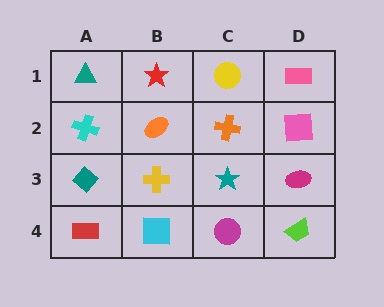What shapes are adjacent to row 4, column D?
A magenta ellipse (row 3, column D), a magenta circle (row 4, column C).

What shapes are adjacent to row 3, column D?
A pink square (row 2, column D), a lime trapezoid (row 4, column D), a teal star (row 3, column C).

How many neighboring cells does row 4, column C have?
3.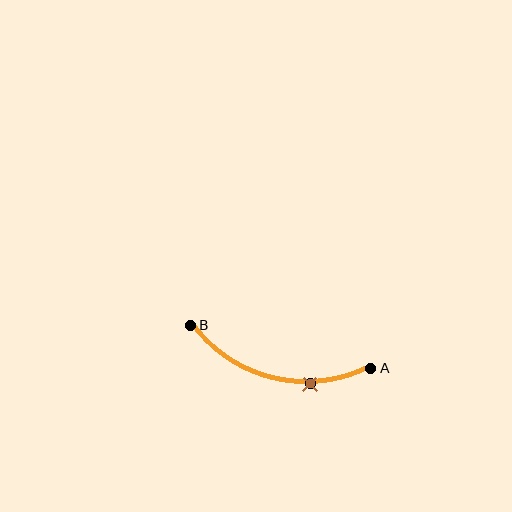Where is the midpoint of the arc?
The arc midpoint is the point on the curve farthest from the straight line joining A and B. It sits below that line.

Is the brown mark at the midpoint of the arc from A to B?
No. The brown mark lies on the arc but is closer to endpoint A. The arc midpoint would be at the point on the curve equidistant along the arc from both A and B.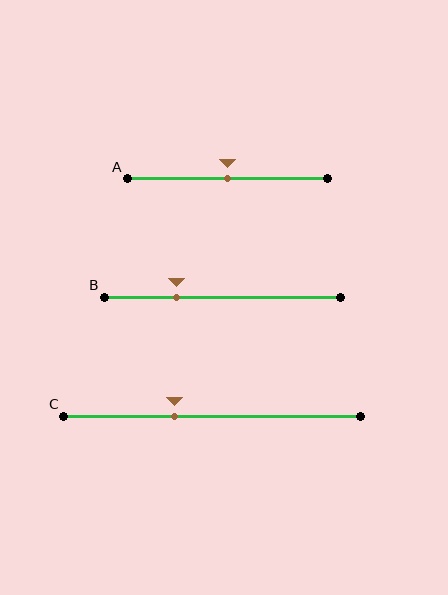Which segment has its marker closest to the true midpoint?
Segment A has its marker closest to the true midpoint.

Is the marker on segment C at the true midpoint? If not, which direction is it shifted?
No, the marker on segment C is shifted to the left by about 13% of the segment length.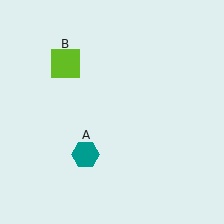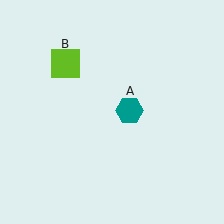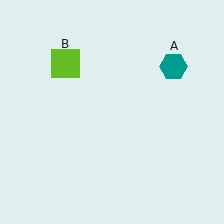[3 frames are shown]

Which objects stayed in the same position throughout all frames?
Lime square (object B) remained stationary.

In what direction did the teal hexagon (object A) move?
The teal hexagon (object A) moved up and to the right.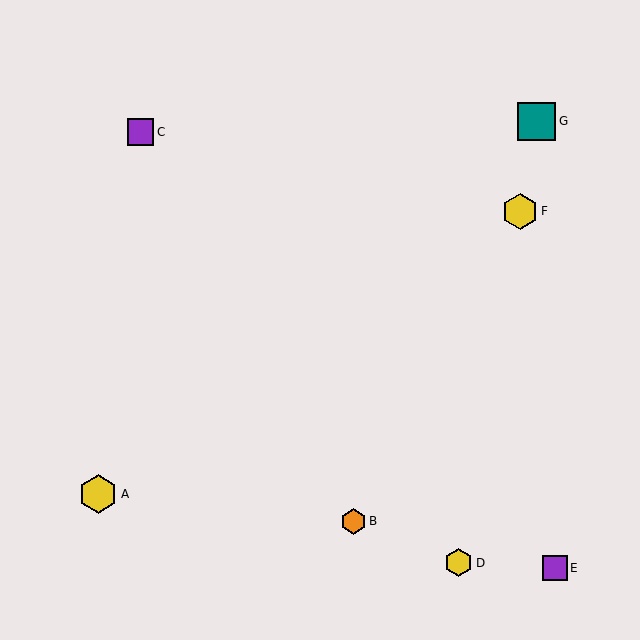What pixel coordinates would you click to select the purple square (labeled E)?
Click at (555, 568) to select the purple square E.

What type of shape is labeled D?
Shape D is a yellow hexagon.